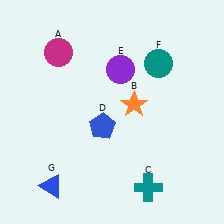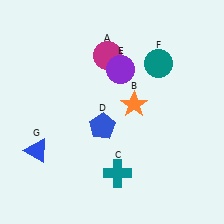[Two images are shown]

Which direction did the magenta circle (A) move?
The magenta circle (A) moved right.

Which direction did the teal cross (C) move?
The teal cross (C) moved left.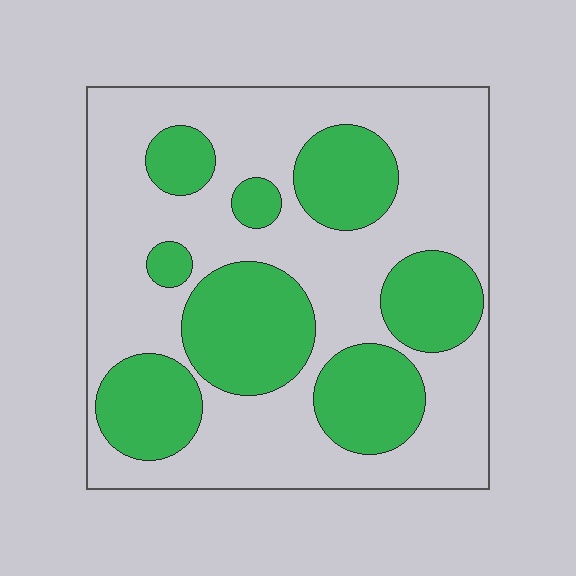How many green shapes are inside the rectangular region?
8.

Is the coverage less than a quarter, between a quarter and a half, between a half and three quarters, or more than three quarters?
Between a quarter and a half.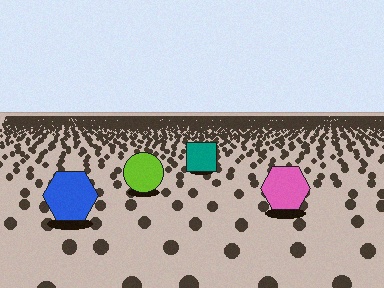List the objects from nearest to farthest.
From nearest to farthest: the blue hexagon, the pink hexagon, the lime circle, the teal square.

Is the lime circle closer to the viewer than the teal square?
Yes. The lime circle is closer — you can tell from the texture gradient: the ground texture is coarser near it.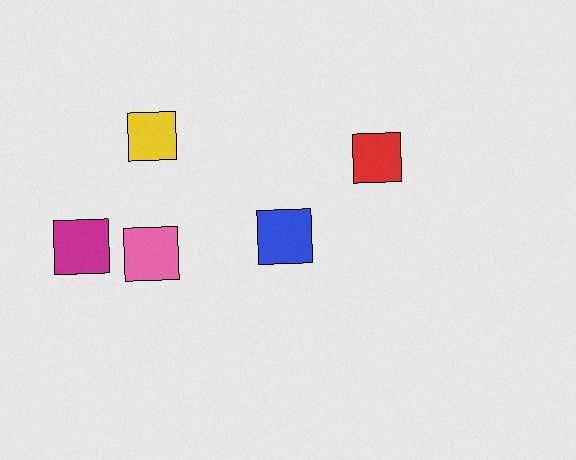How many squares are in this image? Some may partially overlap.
There are 5 squares.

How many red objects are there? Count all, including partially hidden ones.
There is 1 red object.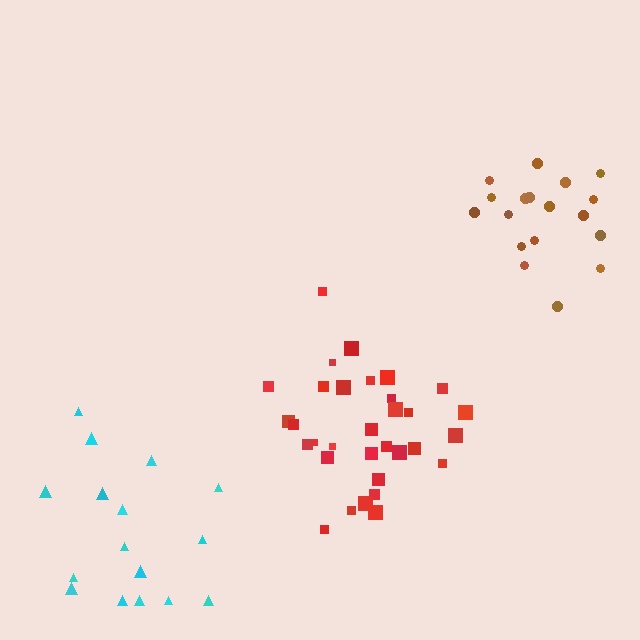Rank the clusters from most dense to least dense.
red, brown, cyan.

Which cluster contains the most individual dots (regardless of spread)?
Red (32).